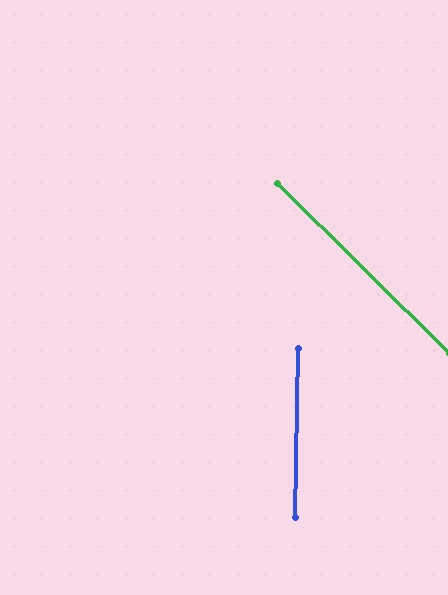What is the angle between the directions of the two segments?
Approximately 47 degrees.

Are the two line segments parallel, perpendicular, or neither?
Neither parallel nor perpendicular — they differ by about 47°.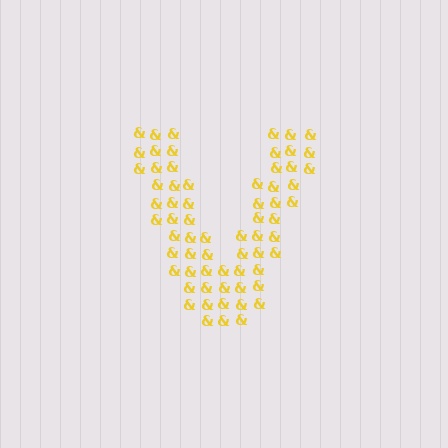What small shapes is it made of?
It is made of small ampersands.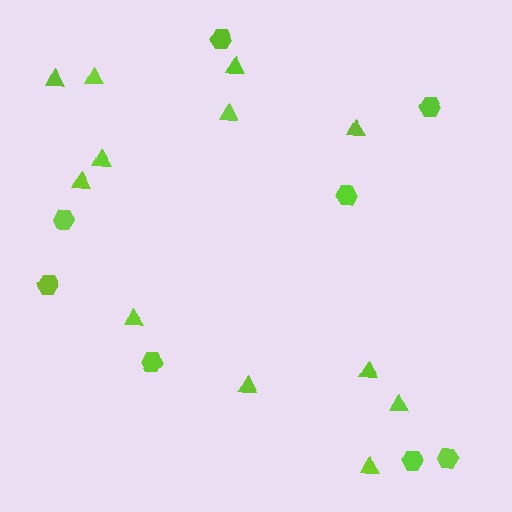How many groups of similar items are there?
There are 2 groups: one group of hexagons (8) and one group of triangles (12).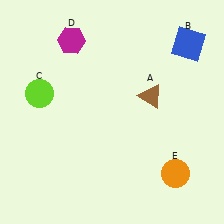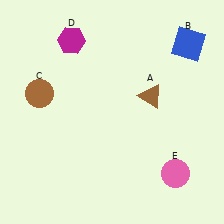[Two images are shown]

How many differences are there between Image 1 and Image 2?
There are 2 differences between the two images.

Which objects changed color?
C changed from lime to brown. E changed from orange to pink.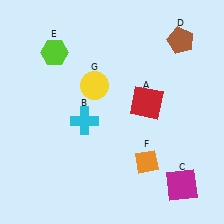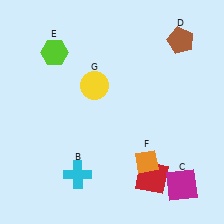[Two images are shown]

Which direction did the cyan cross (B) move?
The cyan cross (B) moved down.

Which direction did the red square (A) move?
The red square (A) moved down.